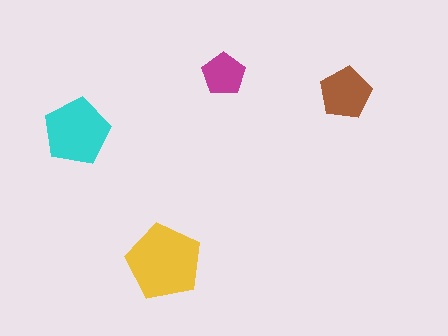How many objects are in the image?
There are 4 objects in the image.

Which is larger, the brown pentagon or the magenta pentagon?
The brown one.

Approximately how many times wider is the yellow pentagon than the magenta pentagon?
About 1.5 times wider.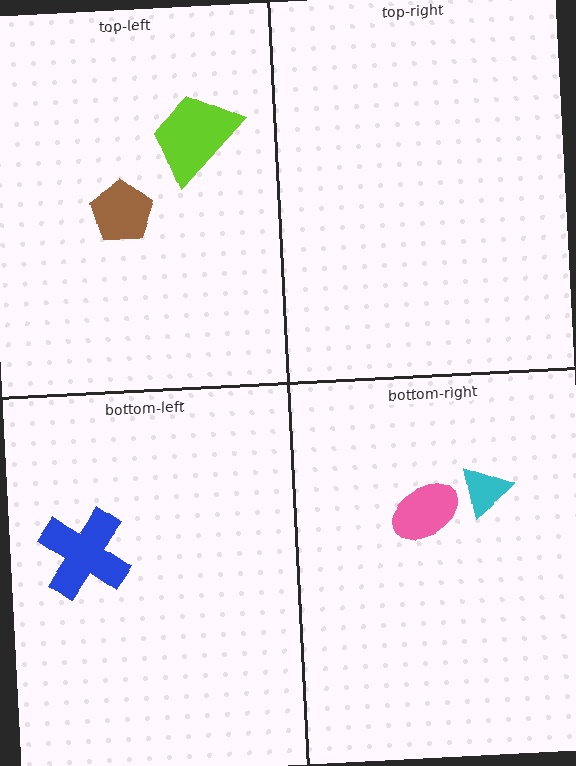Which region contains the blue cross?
The bottom-left region.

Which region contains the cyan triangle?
The bottom-right region.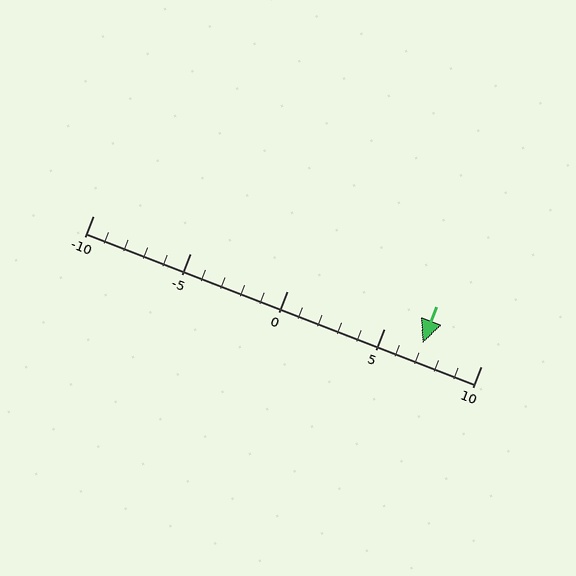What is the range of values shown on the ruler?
The ruler shows values from -10 to 10.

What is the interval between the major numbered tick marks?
The major tick marks are spaced 5 units apart.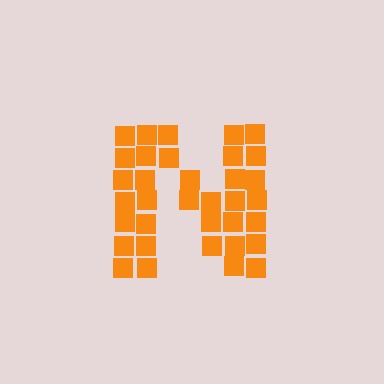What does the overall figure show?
The overall figure shows the letter N.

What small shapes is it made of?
It is made of small squares.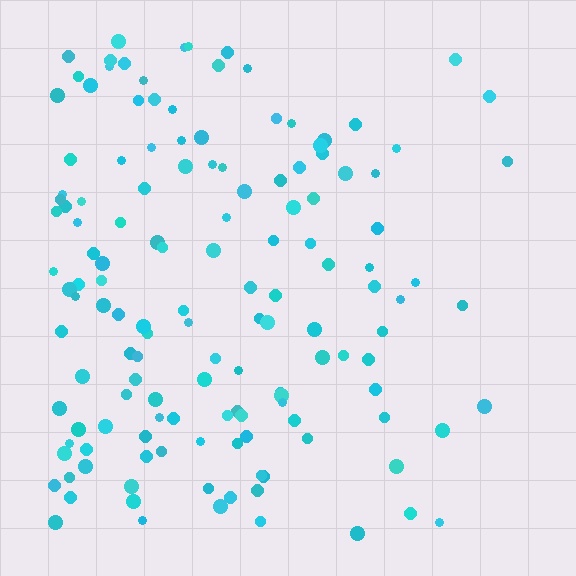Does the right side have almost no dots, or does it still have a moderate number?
Still a moderate number, just noticeably fewer than the left.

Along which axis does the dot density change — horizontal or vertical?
Horizontal.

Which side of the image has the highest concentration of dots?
The left.